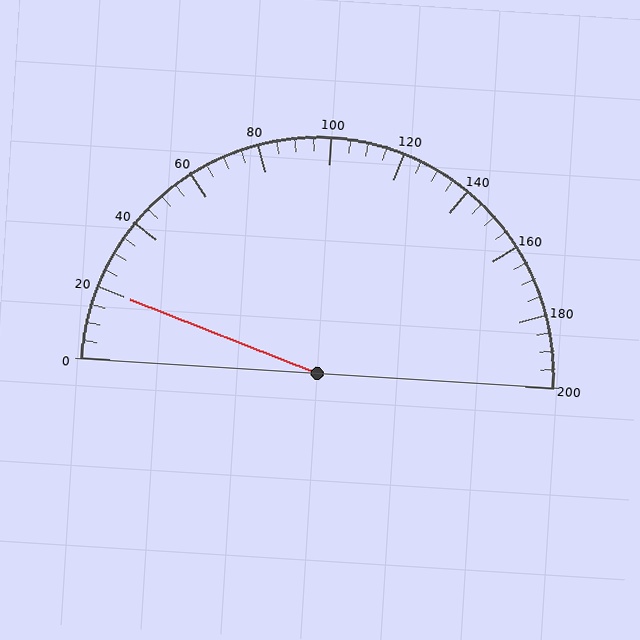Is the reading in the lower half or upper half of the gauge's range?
The reading is in the lower half of the range (0 to 200).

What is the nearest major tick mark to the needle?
The nearest major tick mark is 20.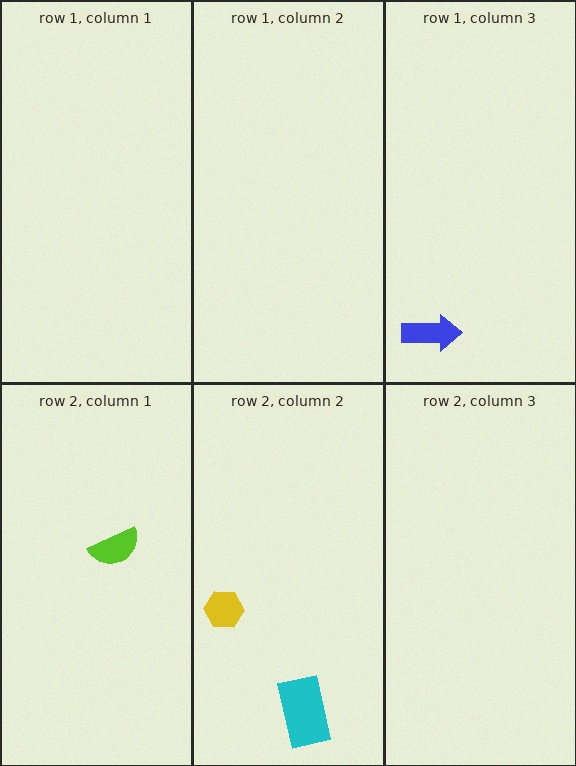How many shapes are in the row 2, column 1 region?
1.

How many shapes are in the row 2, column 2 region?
2.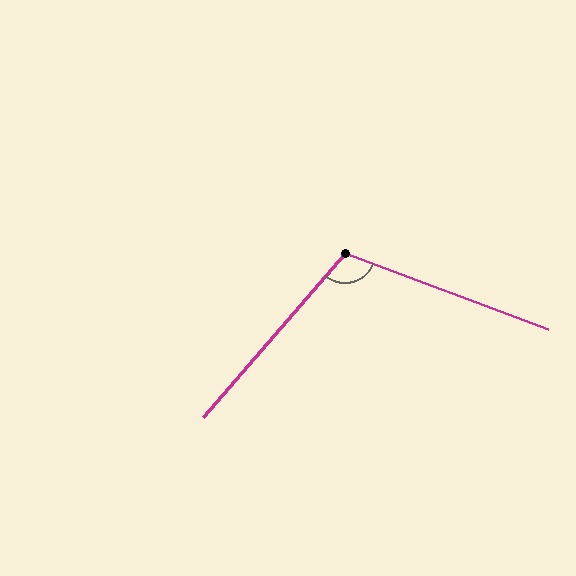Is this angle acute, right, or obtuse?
It is obtuse.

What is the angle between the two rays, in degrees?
Approximately 110 degrees.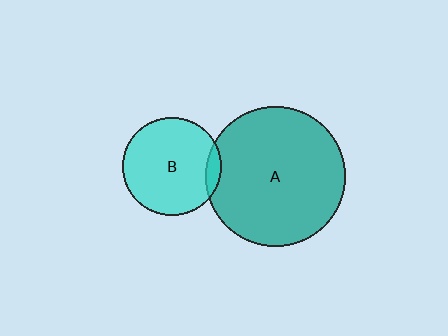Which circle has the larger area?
Circle A (teal).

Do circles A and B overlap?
Yes.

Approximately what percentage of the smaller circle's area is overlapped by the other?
Approximately 10%.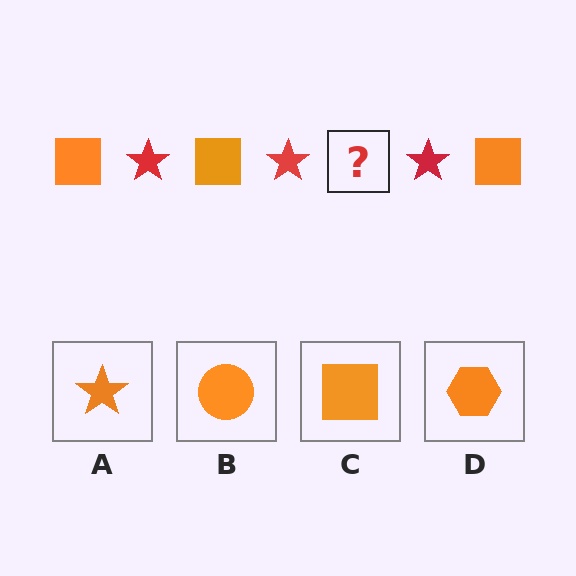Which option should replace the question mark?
Option C.